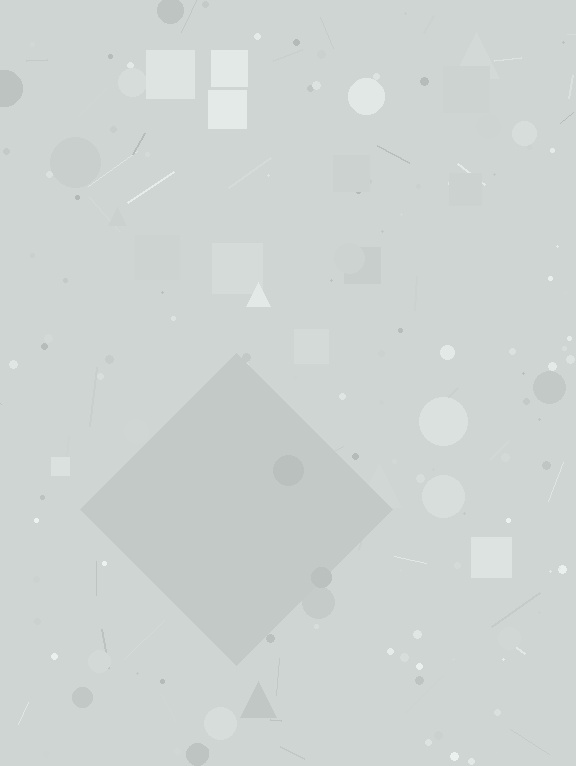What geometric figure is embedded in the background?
A diamond is embedded in the background.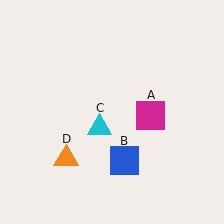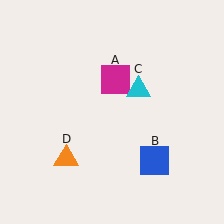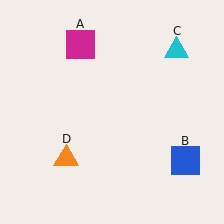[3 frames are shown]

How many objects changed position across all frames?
3 objects changed position: magenta square (object A), blue square (object B), cyan triangle (object C).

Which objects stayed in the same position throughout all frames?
Orange triangle (object D) remained stationary.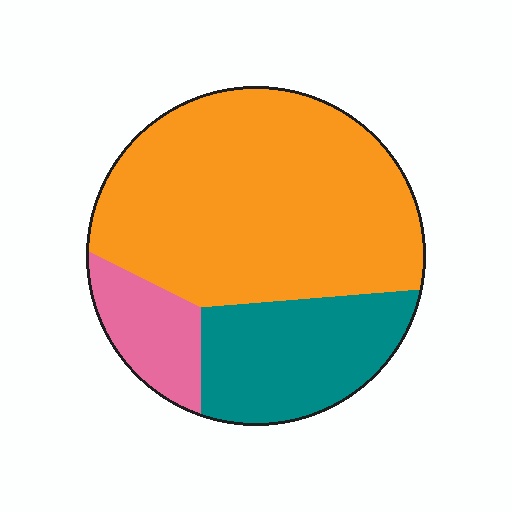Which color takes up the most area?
Orange, at roughly 65%.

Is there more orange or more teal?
Orange.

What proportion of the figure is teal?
Teal covers 25% of the figure.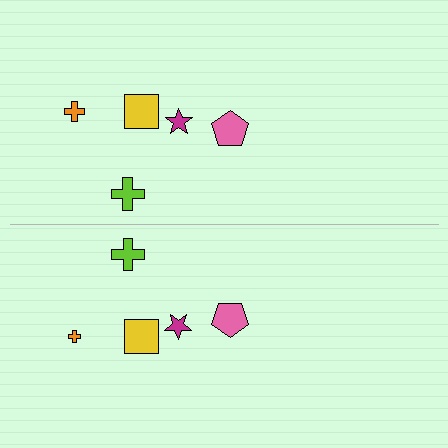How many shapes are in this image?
There are 10 shapes in this image.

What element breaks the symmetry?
The orange cross on the bottom side has a different size than its mirror counterpart.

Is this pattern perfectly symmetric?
No, the pattern is not perfectly symmetric. The orange cross on the bottom side has a different size than its mirror counterpart.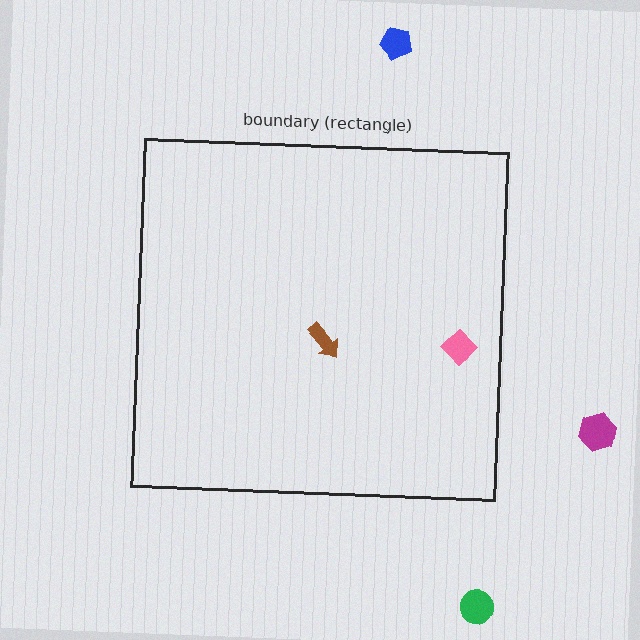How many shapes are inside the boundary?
2 inside, 3 outside.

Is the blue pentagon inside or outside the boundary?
Outside.